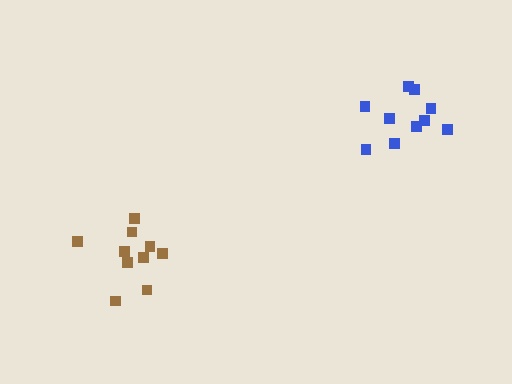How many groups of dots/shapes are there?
There are 2 groups.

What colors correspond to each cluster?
The clusters are colored: brown, blue.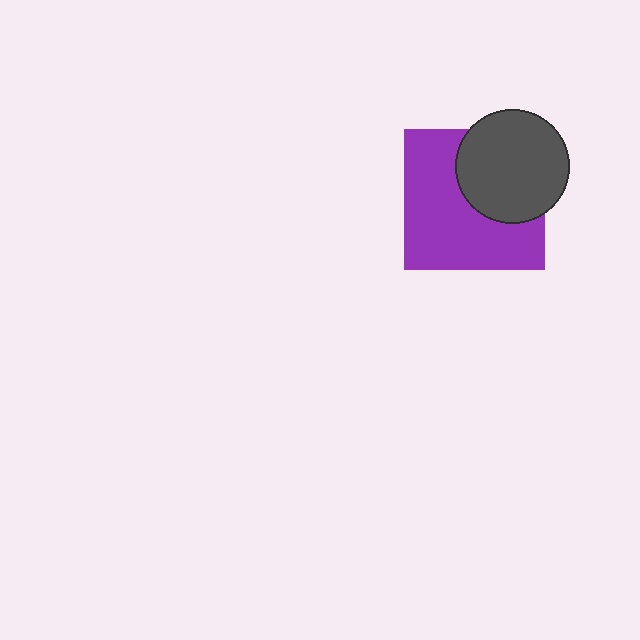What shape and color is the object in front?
The object in front is a dark gray circle.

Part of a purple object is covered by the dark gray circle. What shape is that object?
It is a square.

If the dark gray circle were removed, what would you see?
You would see the complete purple square.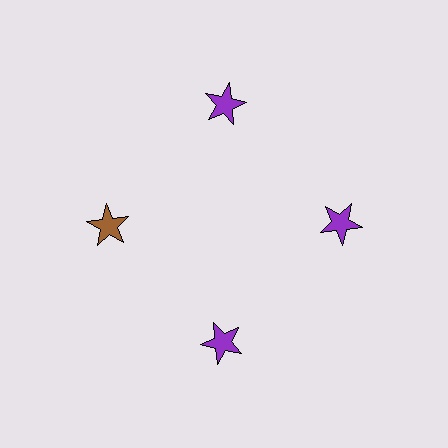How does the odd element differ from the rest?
It has a different color: brown instead of purple.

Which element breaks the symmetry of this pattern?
The brown star at roughly the 9 o'clock position breaks the symmetry. All other shapes are purple stars.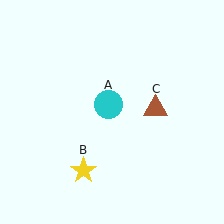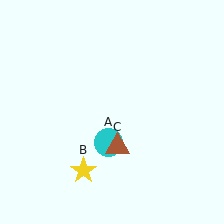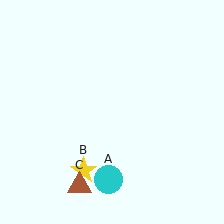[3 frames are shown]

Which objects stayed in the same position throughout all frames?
Yellow star (object B) remained stationary.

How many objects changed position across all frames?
2 objects changed position: cyan circle (object A), brown triangle (object C).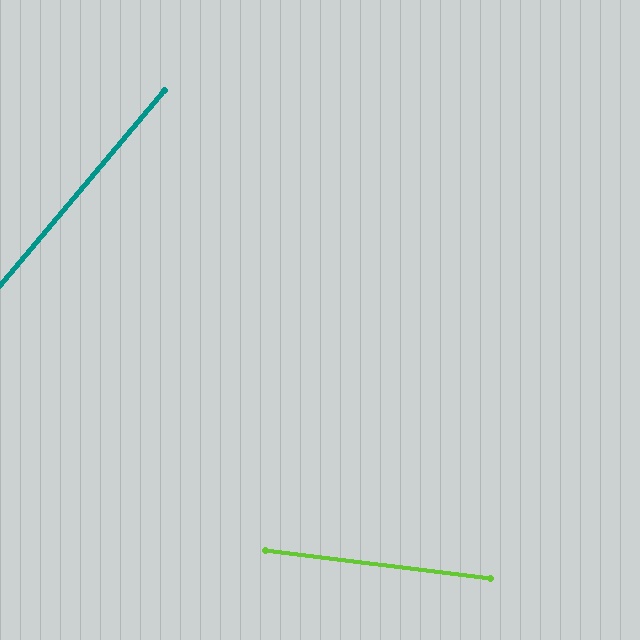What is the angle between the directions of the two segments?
Approximately 57 degrees.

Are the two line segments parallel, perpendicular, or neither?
Neither parallel nor perpendicular — they differ by about 57°.